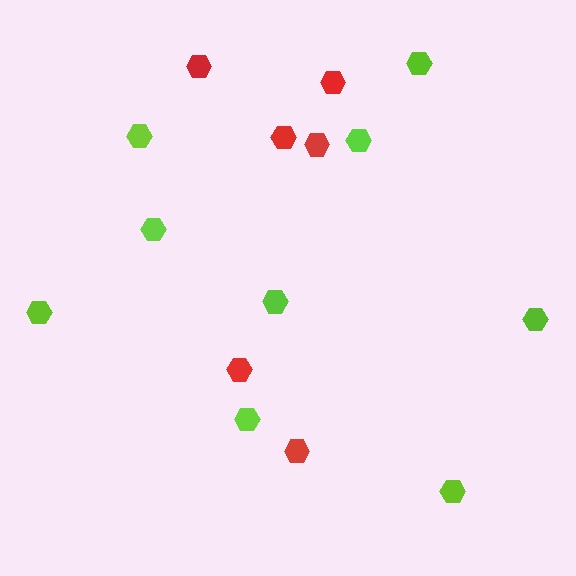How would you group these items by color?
There are 2 groups: one group of red hexagons (6) and one group of lime hexagons (9).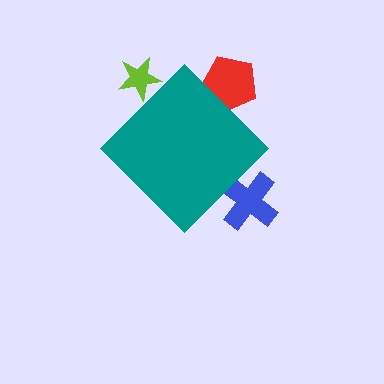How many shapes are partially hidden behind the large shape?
3 shapes are partially hidden.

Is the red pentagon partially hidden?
Yes, the red pentagon is partially hidden behind the teal diamond.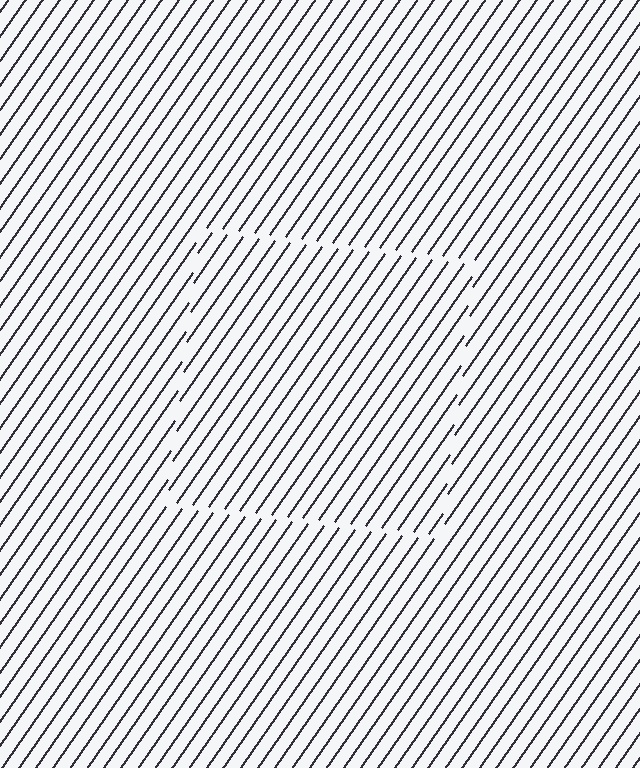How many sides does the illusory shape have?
4 sides — the line-ends trace a square.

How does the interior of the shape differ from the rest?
The interior of the shape contains the same grating, shifted by half a period — the contour is defined by the phase discontinuity where line-ends from the inner and outer gratings abut.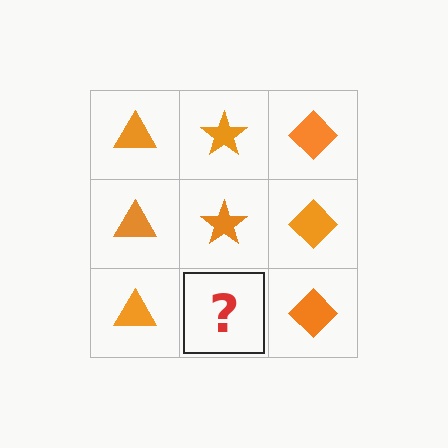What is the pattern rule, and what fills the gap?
The rule is that each column has a consistent shape. The gap should be filled with an orange star.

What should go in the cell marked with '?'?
The missing cell should contain an orange star.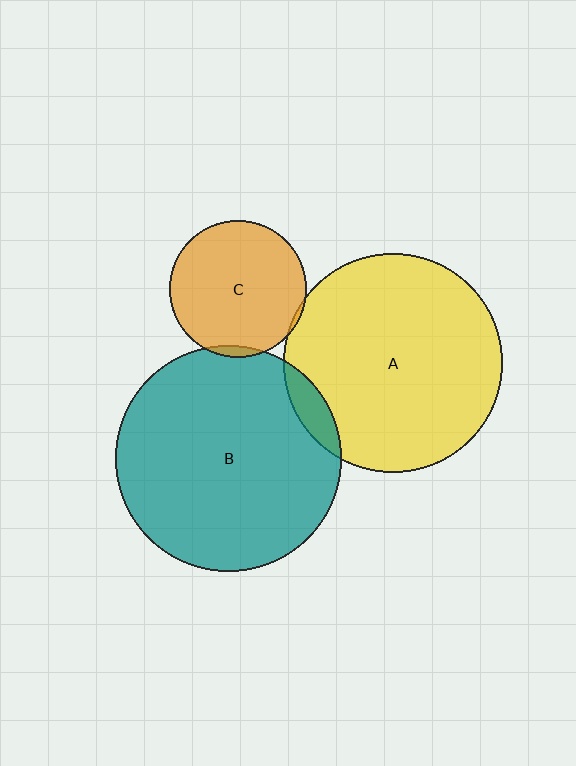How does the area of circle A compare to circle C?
Approximately 2.6 times.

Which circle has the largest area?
Circle B (teal).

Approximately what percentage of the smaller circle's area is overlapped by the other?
Approximately 5%.